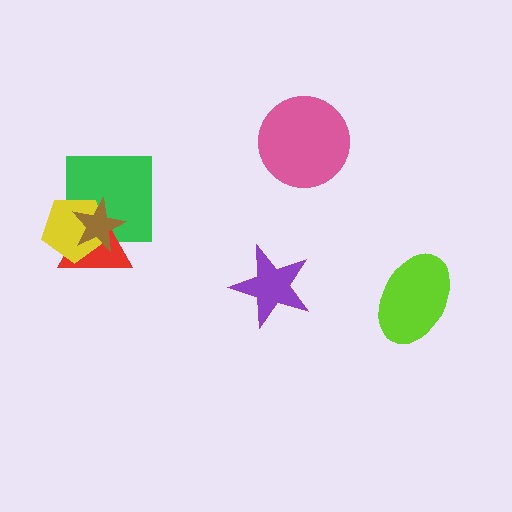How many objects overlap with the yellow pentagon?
3 objects overlap with the yellow pentagon.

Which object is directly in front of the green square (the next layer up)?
The red triangle is directly in front of the green square.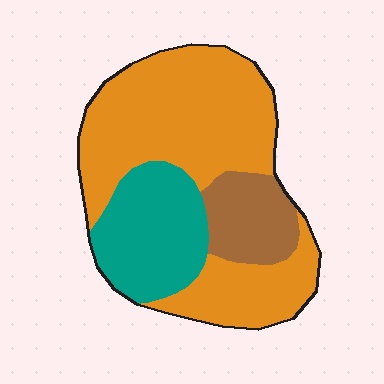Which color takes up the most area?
Orange, at roughly 60%.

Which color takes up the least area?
Brown, at roughly 15%.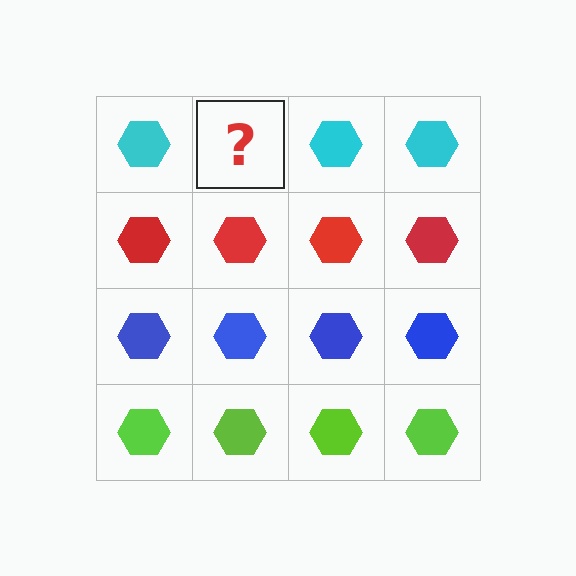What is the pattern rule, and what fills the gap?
The rule is that each row has a consistent color. The gap should be filled with a cyan hexagon.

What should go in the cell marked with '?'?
The missing cell should contain a cyan hexagon.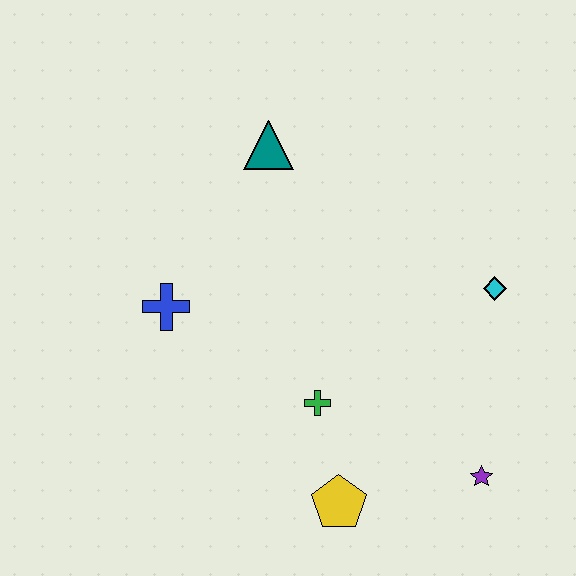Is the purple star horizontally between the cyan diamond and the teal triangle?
Yes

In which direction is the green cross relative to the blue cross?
The green cross is to the right of the blue cross.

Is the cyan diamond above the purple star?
Yes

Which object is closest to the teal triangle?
The blue cross is closest to the teal triangle.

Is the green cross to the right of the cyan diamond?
No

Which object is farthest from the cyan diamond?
The blue cross is farthest from the cyan diamond.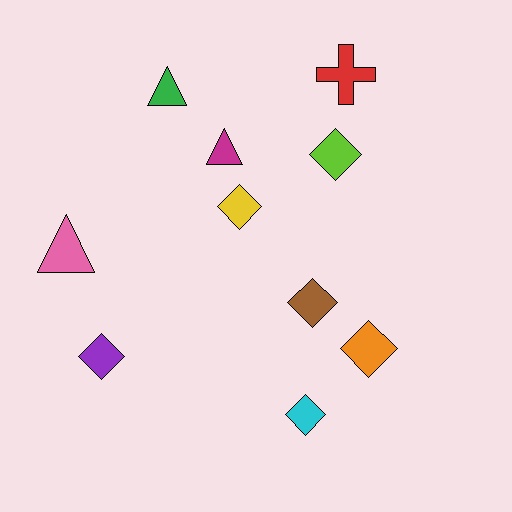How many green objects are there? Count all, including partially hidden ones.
There is 1 green object.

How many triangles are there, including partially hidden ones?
There are 3 triangles.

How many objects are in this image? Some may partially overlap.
There are 10 objects.